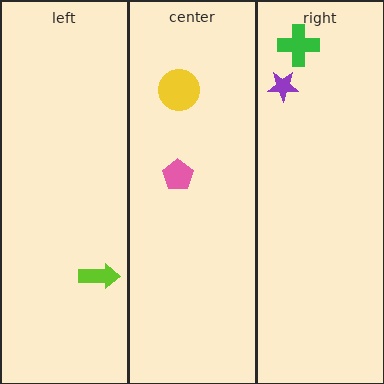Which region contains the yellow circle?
The center region.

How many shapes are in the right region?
2.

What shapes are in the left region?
The lime arrow.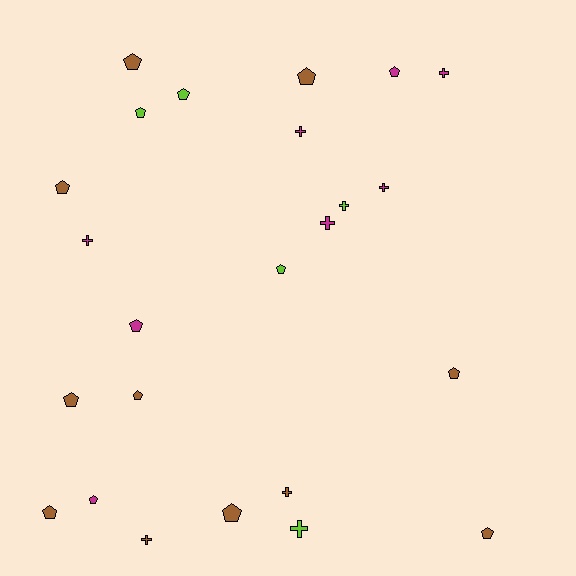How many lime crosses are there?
There are 2 lime crosses.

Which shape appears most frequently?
Pentagon, with 15 objects.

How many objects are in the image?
There are 24 objects.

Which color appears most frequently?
Brown, with 11 objects.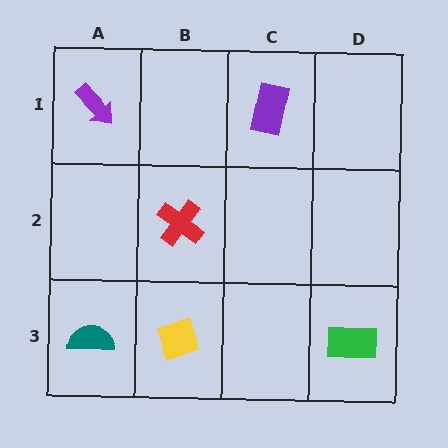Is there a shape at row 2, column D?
No, that cell is empty.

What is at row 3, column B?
A yellow diamond.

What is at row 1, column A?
A purple arrow.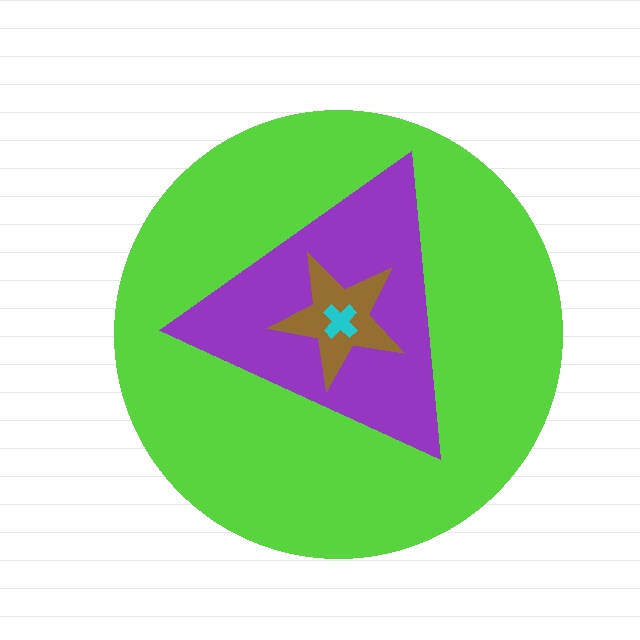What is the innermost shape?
The cyan cross.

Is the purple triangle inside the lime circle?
Yes.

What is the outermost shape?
The lime circle.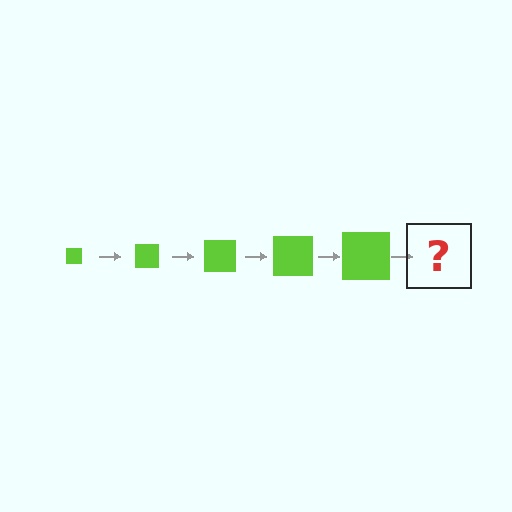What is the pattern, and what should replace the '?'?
The pattern is that the square gets progressively larger each step. The '?' should be a lime square, larger than the previous one.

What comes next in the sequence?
The next element should be a lime square, larger than the previous one.